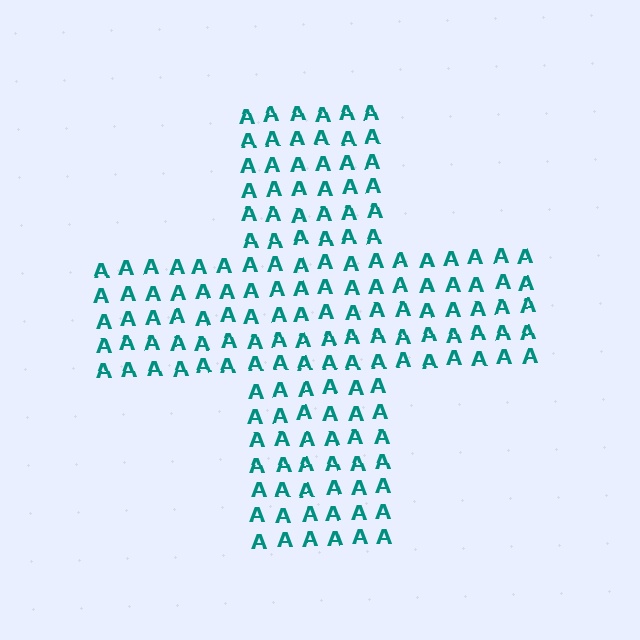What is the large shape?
The large shape is a cross.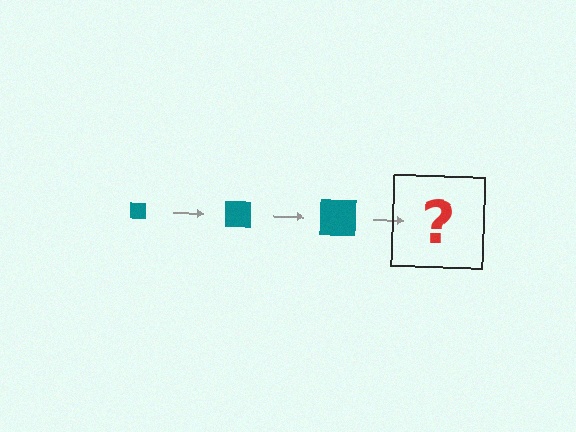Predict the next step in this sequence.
The next step is a teal square, larger than the previous one.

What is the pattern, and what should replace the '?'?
The pattern is that the square gets progressively larger each step. The '?' should be a teal square, larger than the previous one.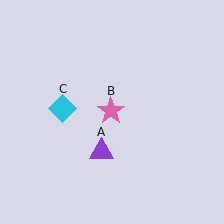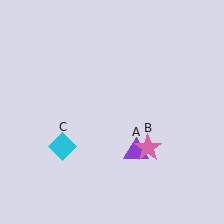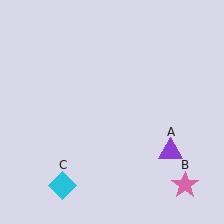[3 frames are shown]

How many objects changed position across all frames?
3 objects changed position: purple triangle (object A), pink star (object B), cyan diamond (object C).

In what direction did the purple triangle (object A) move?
The purple triangle (object A) moved right.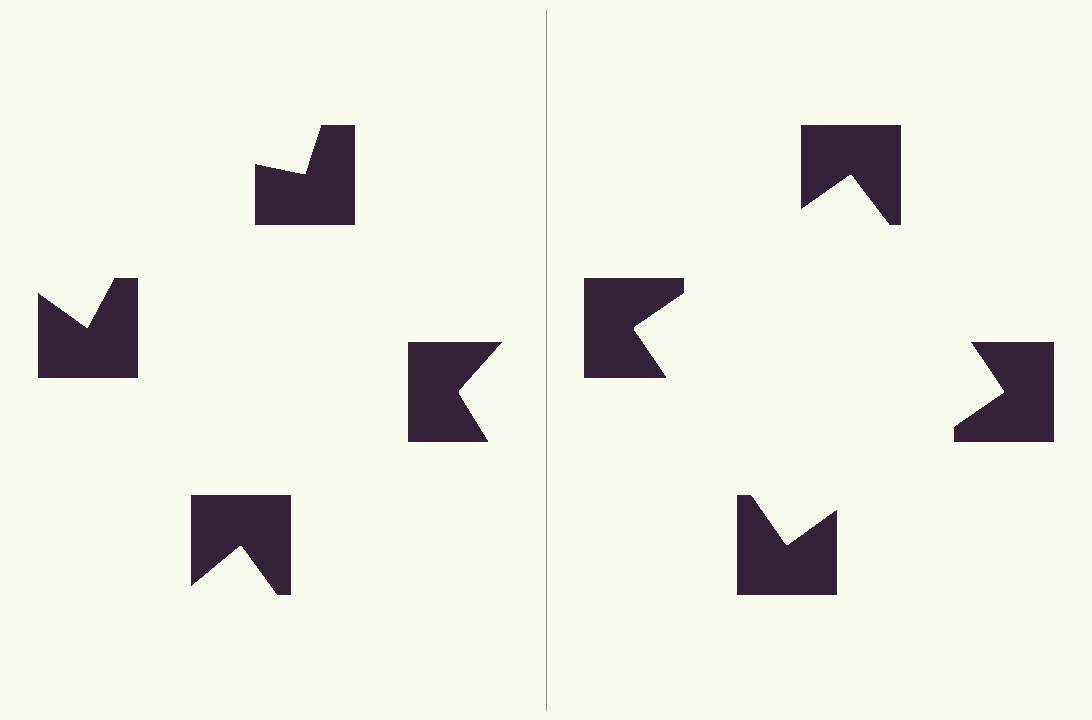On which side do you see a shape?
An illusory square appears on the right side. On the left side the wedge cuts are rotated, so no coherent shape forms.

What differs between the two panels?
The notched squares are positioned identically on both sides; only the wedge orientations differ. On the right they align to a square; on the left they are misaligned.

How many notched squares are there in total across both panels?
8 — 4 on each side.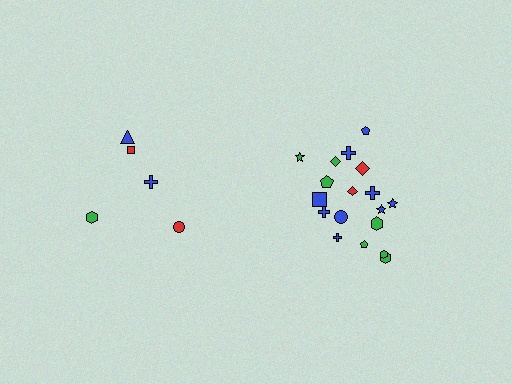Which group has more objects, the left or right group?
The right group.